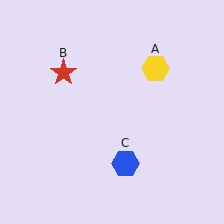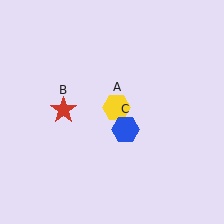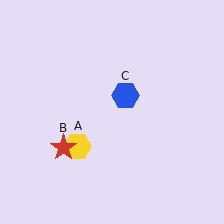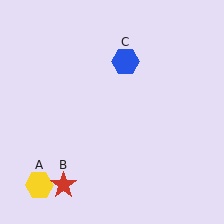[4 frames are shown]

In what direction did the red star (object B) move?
The red star (object B) moved down.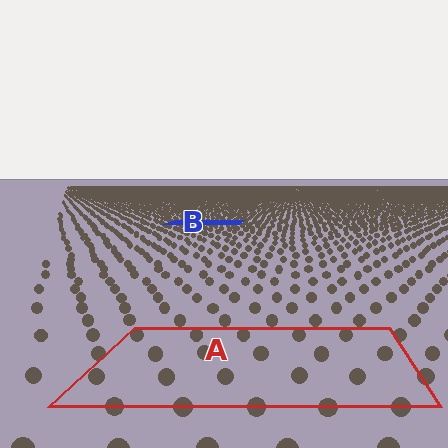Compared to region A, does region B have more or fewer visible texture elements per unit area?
Region B has more texture elements per unit area — they are packed more densely because it is farther away.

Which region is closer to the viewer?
Region A is closer. The texture elements there are larger and more spread out.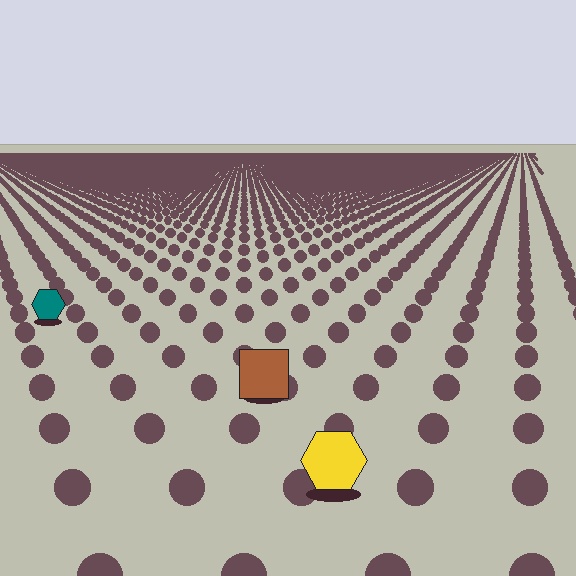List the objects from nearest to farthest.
From nearest to farthest: the yellow hexagon, the brown square, the teal hexagon.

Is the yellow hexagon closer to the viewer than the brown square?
Yes. The yellow hexagon is closer — you can tell from the texture gradient: the ground texture is coarser near it.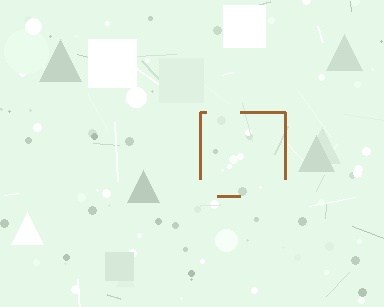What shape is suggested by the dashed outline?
The dashed outline suggests a square.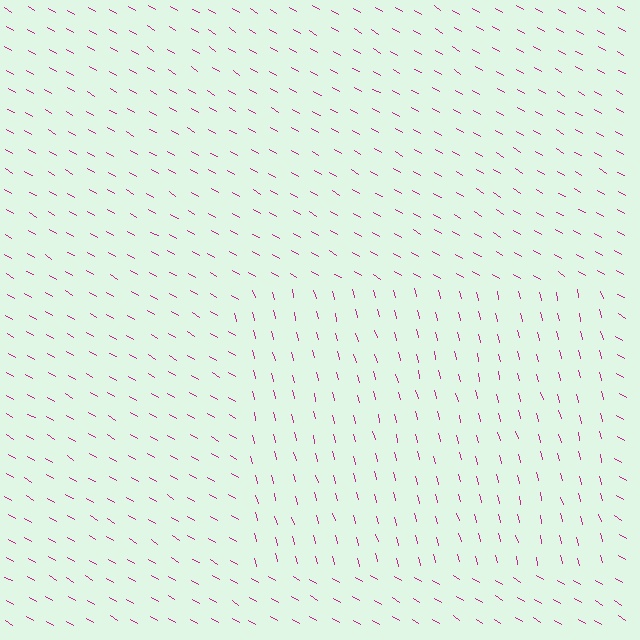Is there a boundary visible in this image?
Yes, there is a texture boundary formed by a change in line orientation.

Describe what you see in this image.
The image is filled with small magenta line segments. A rectangle region in the image has lines oriented differently from the surrounding lines, creating a visible texture boundary.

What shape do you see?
I see a rectangle.